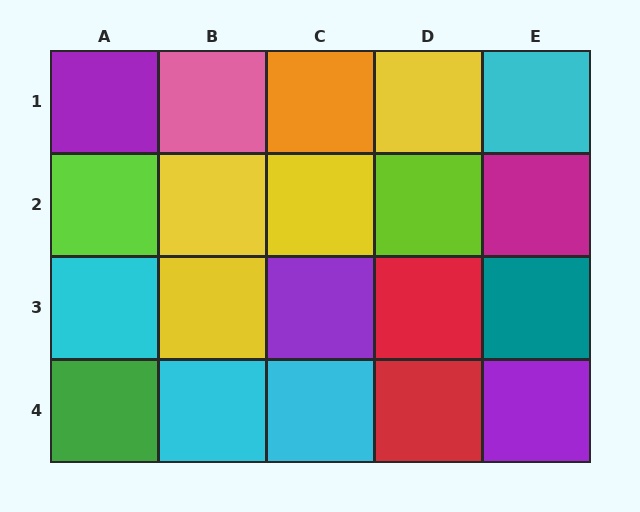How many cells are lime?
2 cells are lime.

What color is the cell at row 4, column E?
Purple.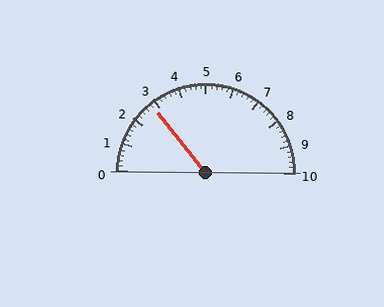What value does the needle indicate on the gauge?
The needle indicates approximately 2.8.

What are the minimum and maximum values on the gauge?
The gauge ranges from 0 to 10.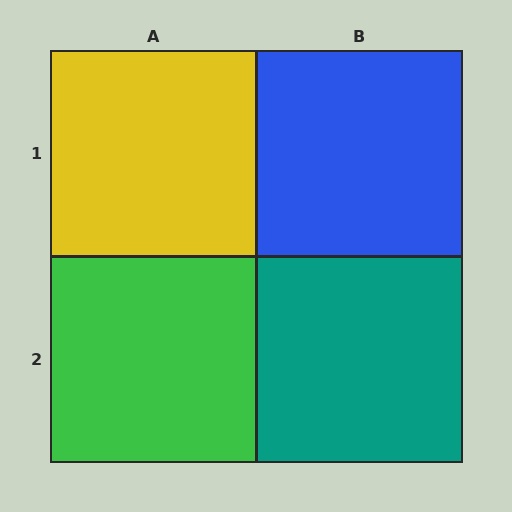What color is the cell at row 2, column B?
Teal.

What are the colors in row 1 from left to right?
Yellow, blue.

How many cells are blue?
1 cell is blue.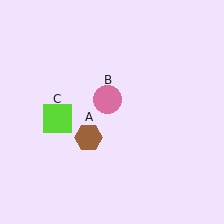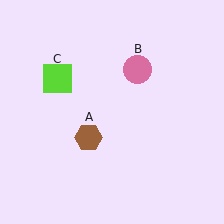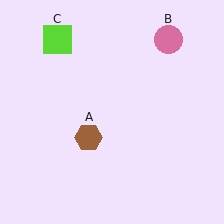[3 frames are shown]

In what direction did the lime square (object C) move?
The lime square (object C) moved up.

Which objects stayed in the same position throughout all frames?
Brown hexagon (object A) remained stationary.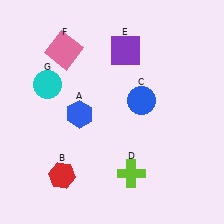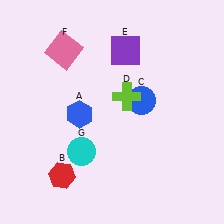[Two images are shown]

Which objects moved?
The objects that moved are: the lime cross (D), the cyan circle (G).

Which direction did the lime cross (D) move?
The lime cross (D) moved up.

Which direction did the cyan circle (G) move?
The cyan circle (G) moved down.